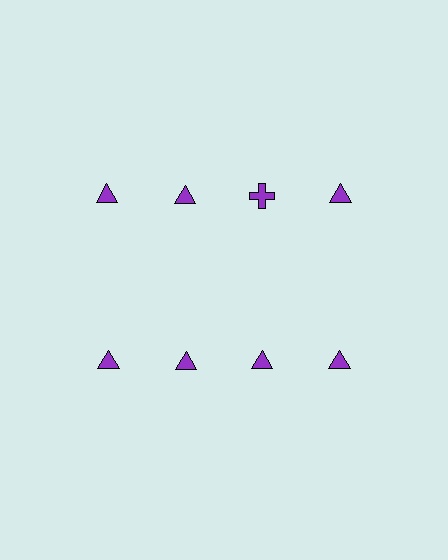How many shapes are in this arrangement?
There are 8 shapes arranged in a grid pattern.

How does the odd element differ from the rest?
It has a different shape: cross instead of triangle.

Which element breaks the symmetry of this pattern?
The purple cross in the top row, center column breaks the symmetry. All other shapes are purple triangles.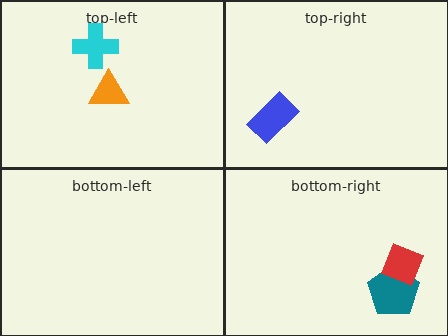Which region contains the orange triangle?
The top-left region.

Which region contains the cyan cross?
The top-left region.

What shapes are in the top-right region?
The blue rectangle.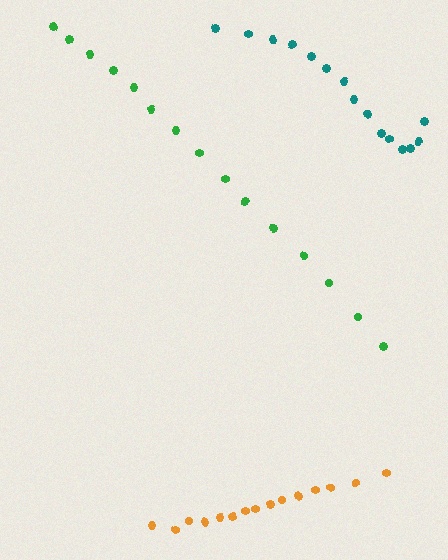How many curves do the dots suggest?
There are 3 distinct paths.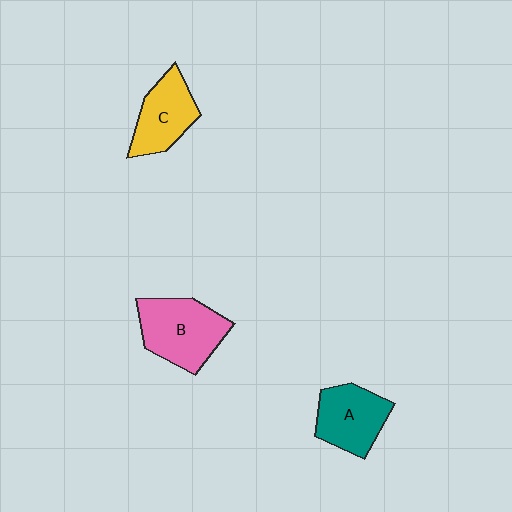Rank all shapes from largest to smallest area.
From largest to smallest: B (pink), A (teal), C (yellow).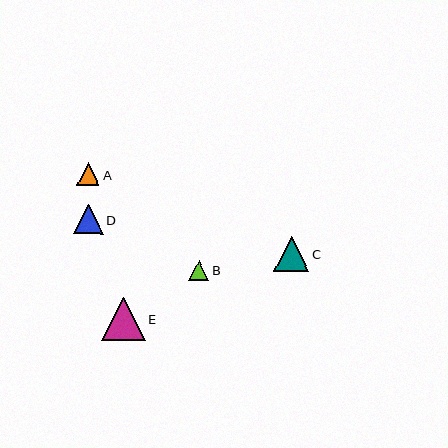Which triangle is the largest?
Triangle E is the largest with a size of approximately 43 pixels.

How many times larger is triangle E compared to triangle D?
Triangle E is approximately 1.5 times the size of triangle D.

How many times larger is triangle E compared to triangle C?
Triangle E is approximately 1.2 times the size of triangle C.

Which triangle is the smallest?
Triangle B is the smallest with a size of approximately 20 pixels.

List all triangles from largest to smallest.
From largest to smallest: E, C, D, A, B.